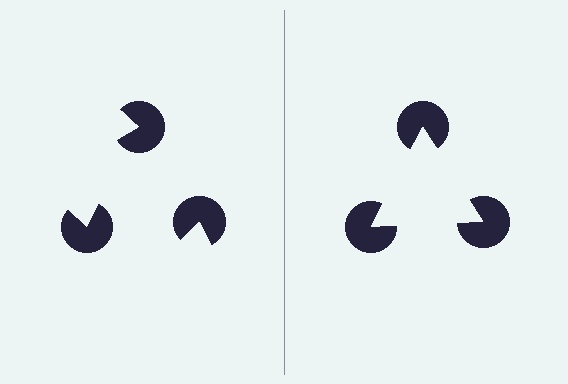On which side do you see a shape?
An illusory triangle appears on the right side. On the left side the wedge cuts are rotated, so no coherent shape forms.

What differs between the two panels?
The pac-man discs are positioned identically on both sides; only the wedge orientations differ. On the right they align to a triangle; on the left they are misaligned.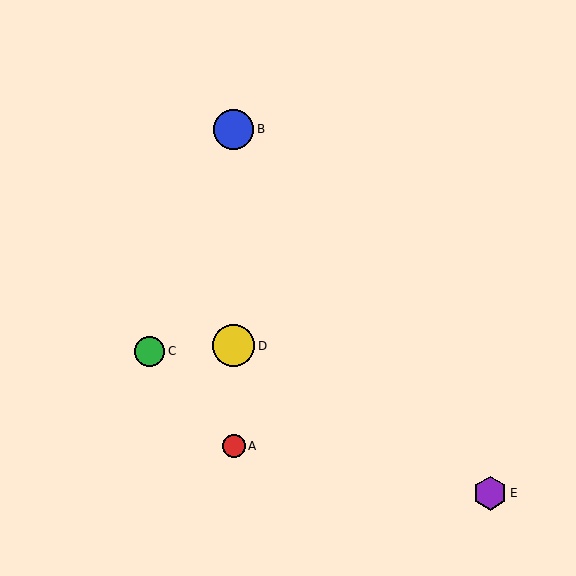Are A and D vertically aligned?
Yes, both are at x≈234.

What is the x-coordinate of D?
Object D is at x≈234.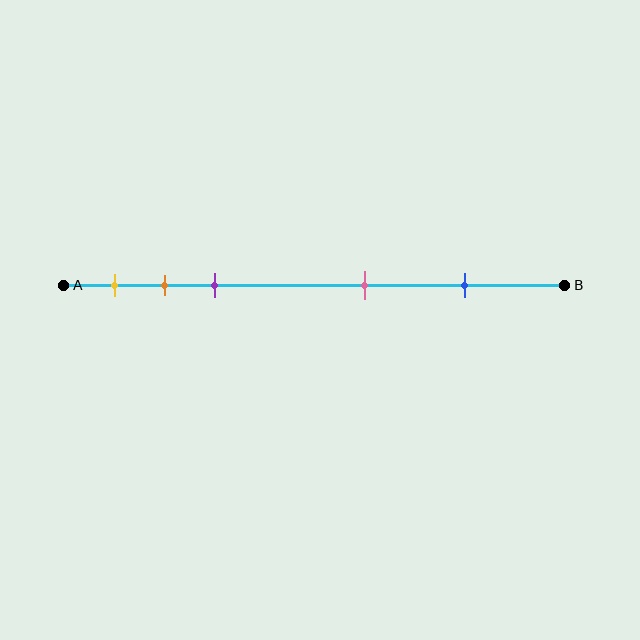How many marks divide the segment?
There are 5 marks dividing the segment.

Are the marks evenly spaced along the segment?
No, the marks are not evenly spaced.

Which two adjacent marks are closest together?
The orange and purple marks are the closest adjacent pair.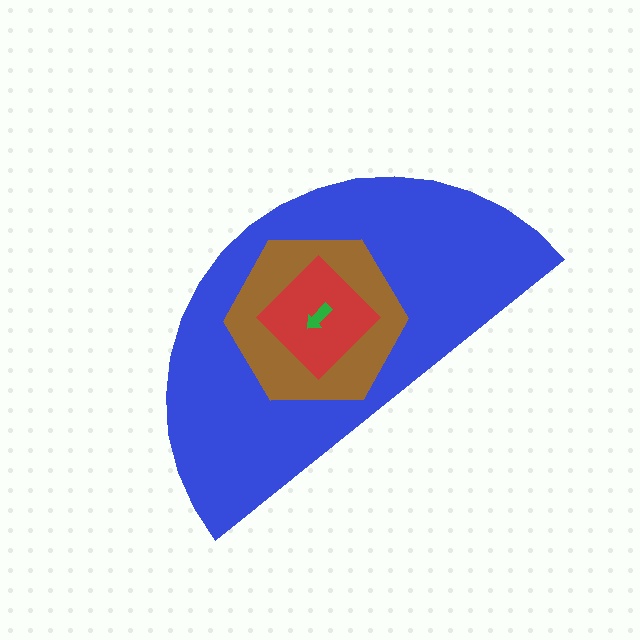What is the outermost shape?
The blue semicircle.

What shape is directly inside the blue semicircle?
The brown hexagon.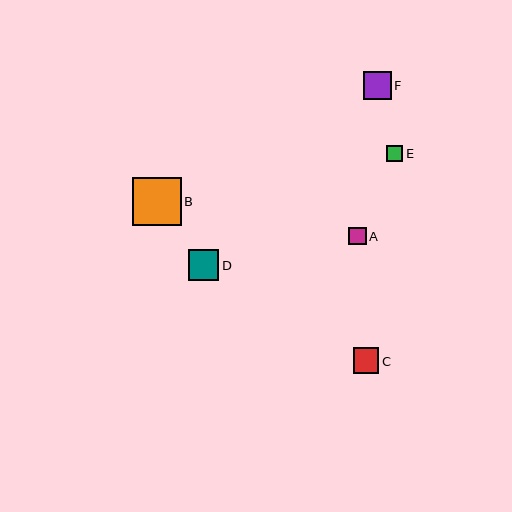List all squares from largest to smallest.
From largest to smallest: B, D, F, C, A, E.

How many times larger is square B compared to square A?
Square B is approximately 2.7 times the size of square A.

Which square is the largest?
Square B is the largest with a size of approximately 48 pixels.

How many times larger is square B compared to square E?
Square B is approximately 3.1 times the size of square E.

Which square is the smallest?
Square E is the smallest with a size of approximately 16 pixels.